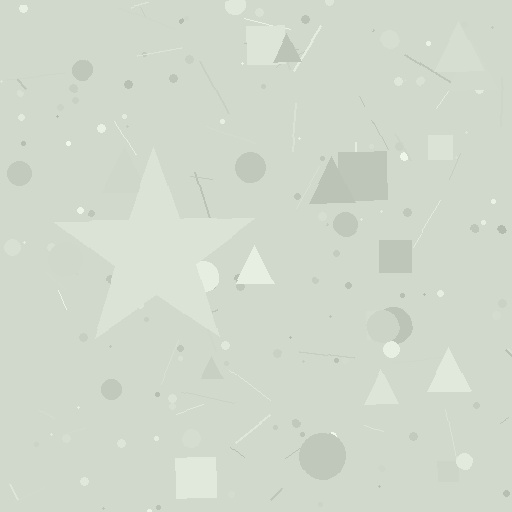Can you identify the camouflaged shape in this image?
The camouflaged shape is a star.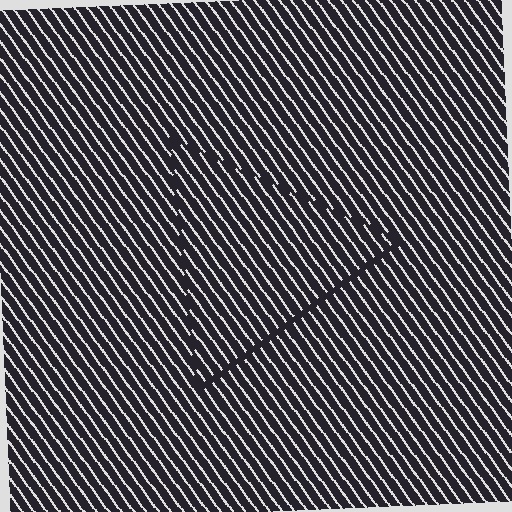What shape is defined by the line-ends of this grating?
An illusory triangle. The interior of the shape contains the same grating, shifted by half a period — the contour is defined by the phase discontinuity where line-ends from the inner and outer gratings abut.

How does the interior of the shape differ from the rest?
The interior of the shape contains the same grating, shifted by half a period — the contour is defined by the phase discontinuity where line-ends from the inner and outer gratings abut.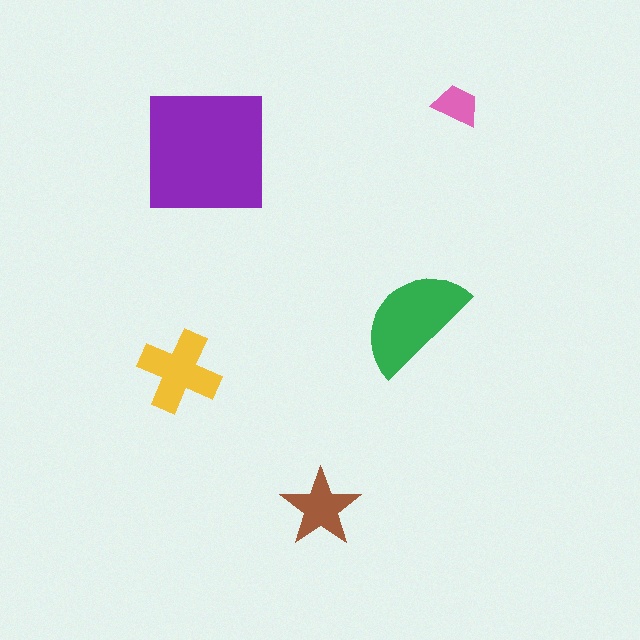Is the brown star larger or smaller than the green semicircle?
Smaller.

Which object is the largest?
The purple square.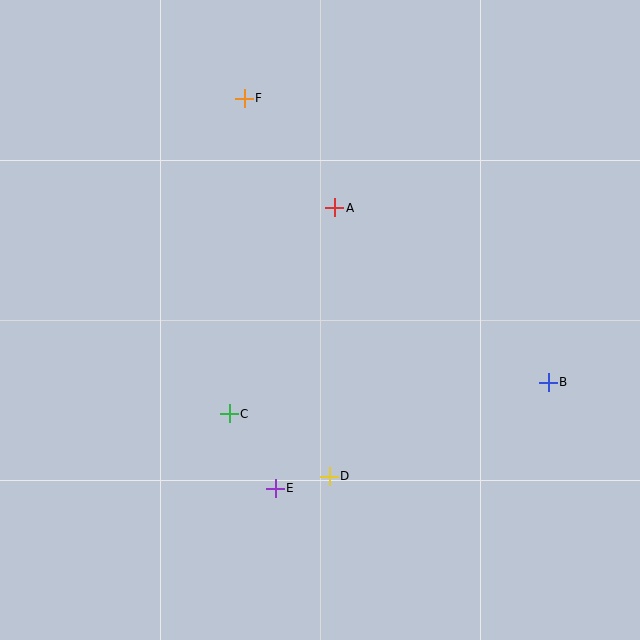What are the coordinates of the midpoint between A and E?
The midpoint between A and E is at (305, 348).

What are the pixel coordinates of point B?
Point B is at (548, 382).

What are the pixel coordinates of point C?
Point C is at (229, 414).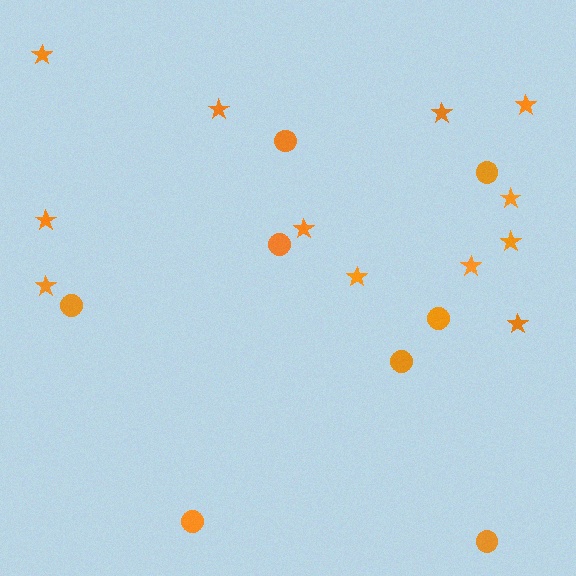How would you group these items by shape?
There are 2 groups: one group of stars (12) and one group of circles (8).